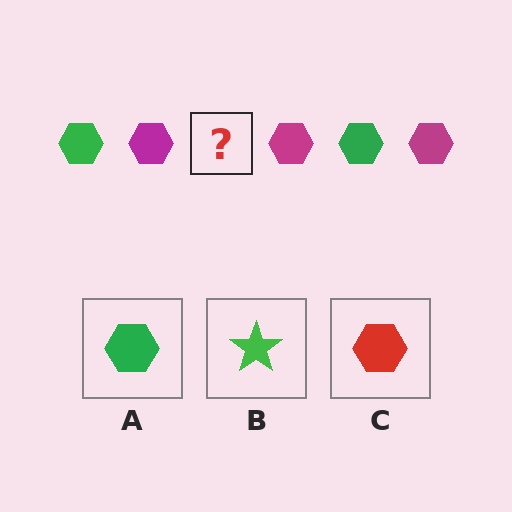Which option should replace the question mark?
Option A.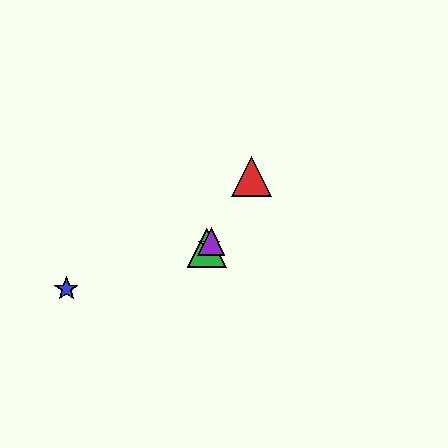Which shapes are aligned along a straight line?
The red triangle, the green triangle, the yellow star, the purple triangle are aligned along a straight line.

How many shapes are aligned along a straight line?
4 shapes (the red triangle, the green triangle, the yellow star, the purple triangle) are aligned along a straight line.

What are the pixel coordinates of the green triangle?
The green triangle is at (207, 248).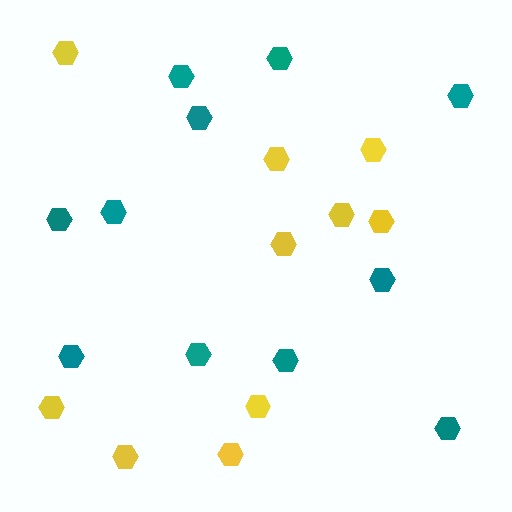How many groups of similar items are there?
There are 2 groups: one group of yellow hexagons (10) and one group of teal hexagons (11).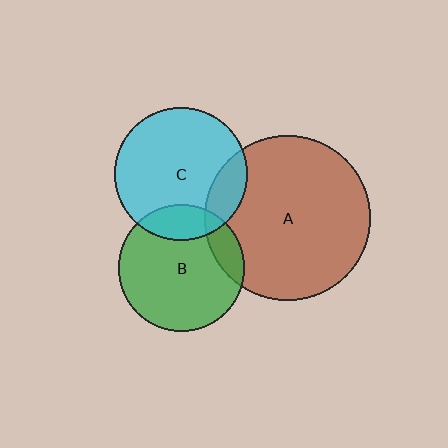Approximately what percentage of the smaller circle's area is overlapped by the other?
Approximately 20%.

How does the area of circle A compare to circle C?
Approximately 1.5 times.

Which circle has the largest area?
Circle A (brown).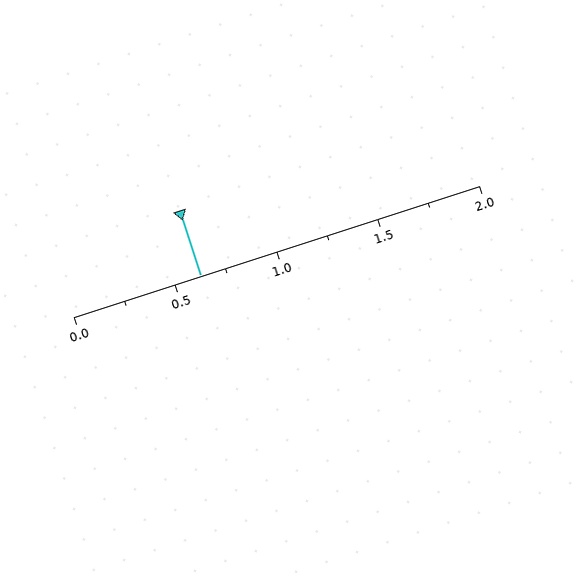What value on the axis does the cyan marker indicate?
The marker indicates approximately 0.62.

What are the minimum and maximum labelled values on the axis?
The axis runs from 0.0 to 2.0.